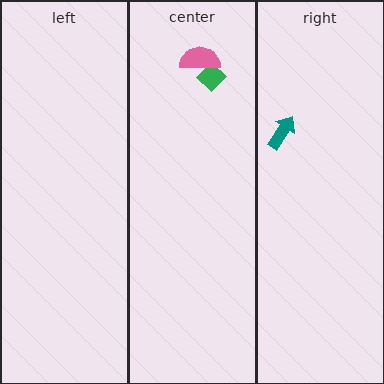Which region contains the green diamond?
The center region.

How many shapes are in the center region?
2.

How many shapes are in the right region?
1.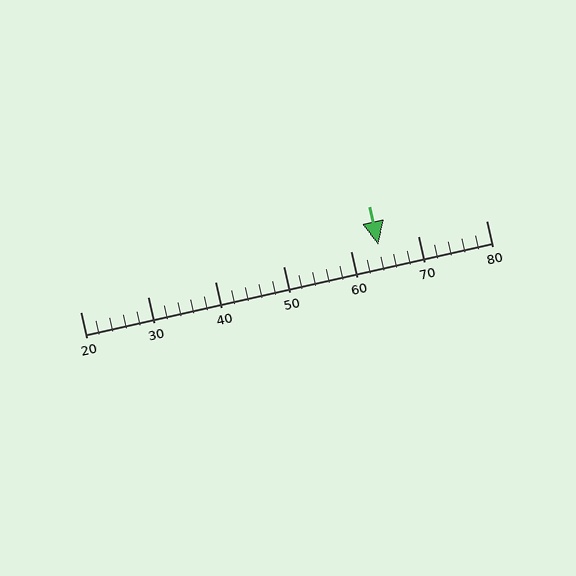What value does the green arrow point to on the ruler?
The green arrow points to approximately 64.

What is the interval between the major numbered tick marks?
The major tick marks are spaced 10 units apart.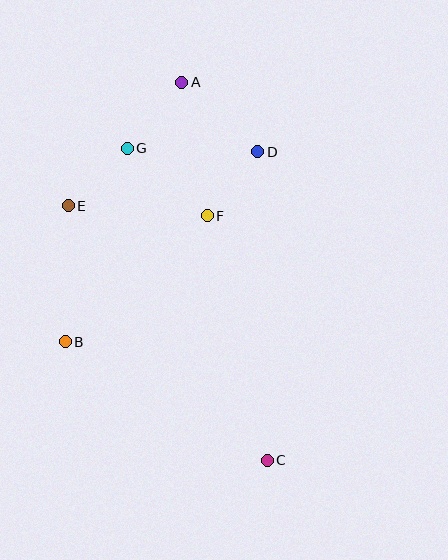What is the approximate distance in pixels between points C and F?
The distance between C and F is approximately 252 pixels.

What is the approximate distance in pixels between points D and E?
The distance between D and E is approximately 197 pixels.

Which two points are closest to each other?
Points D and F are closest to each other.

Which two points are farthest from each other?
Points A and C are farthest from each other.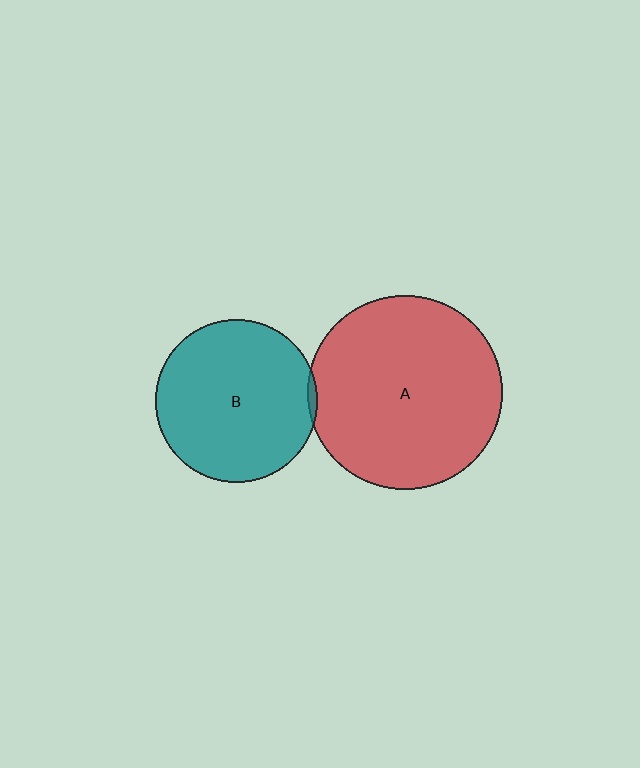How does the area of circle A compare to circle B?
Approximately 1.4 times.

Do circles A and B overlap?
Yes.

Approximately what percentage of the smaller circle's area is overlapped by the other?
Approximately 5%.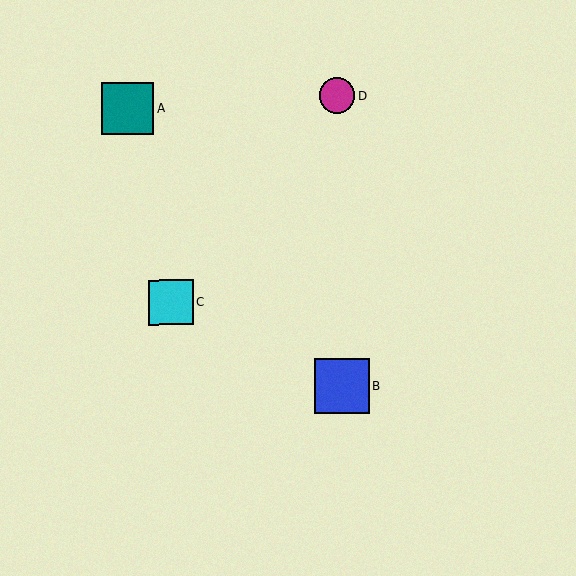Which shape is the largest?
The blue square (labeled B) is the largest.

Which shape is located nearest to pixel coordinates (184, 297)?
The cyan square (labeled C) at (171, 303) is nearest to that location.